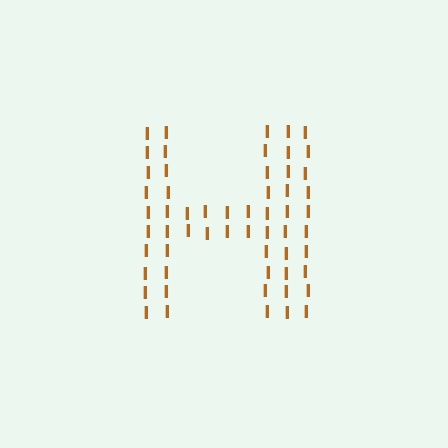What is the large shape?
The large shape is the letter H.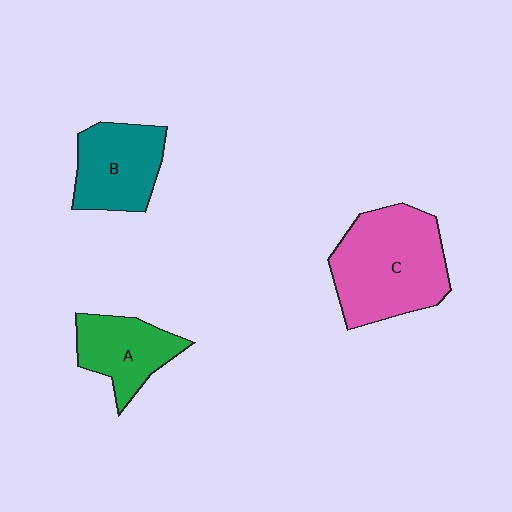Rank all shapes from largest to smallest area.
From largest to smallest: C (pink), B (teal), A (green).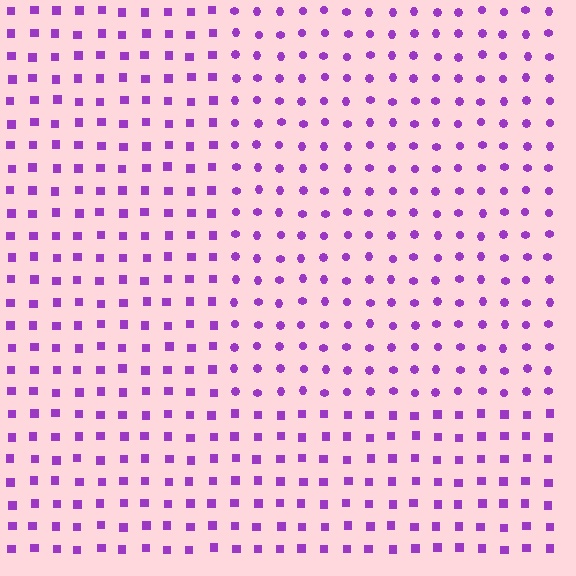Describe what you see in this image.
The image is filled with small purple elements arranged in a uniform grid. A rectangle-shaped region contains circles, while the surrounding area contains squares. The boundary is defined purely by the change in element shape.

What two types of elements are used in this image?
The image uses circles inside the rectangle region and squares outside it.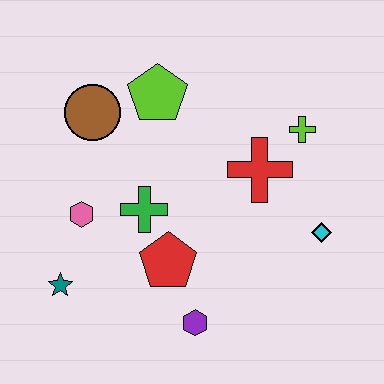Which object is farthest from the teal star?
The lime cross is farthest from the teal star.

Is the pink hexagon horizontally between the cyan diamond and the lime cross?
No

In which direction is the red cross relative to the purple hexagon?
The red cross is above the purple hexagon.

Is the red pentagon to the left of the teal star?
No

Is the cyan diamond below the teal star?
No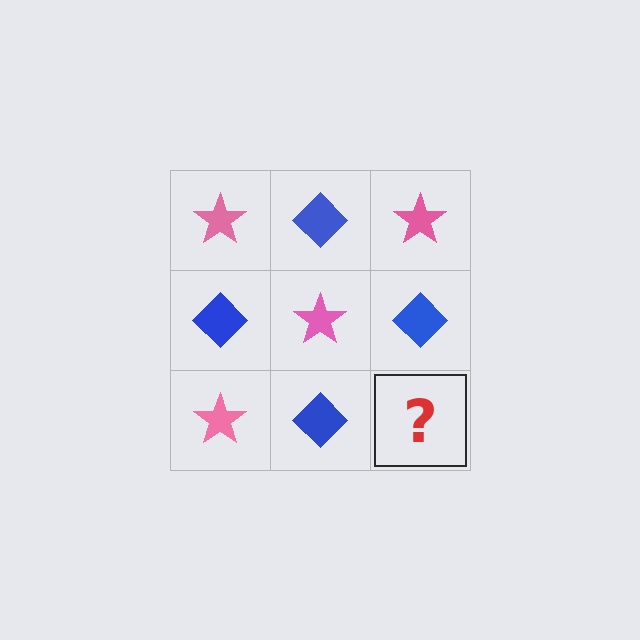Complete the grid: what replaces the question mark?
The question mark should be replaced with a pink star.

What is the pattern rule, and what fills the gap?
The rule is that it alternates pink star and blue diamond in a checkerboard pattern. The gap should be filled with a pink star.